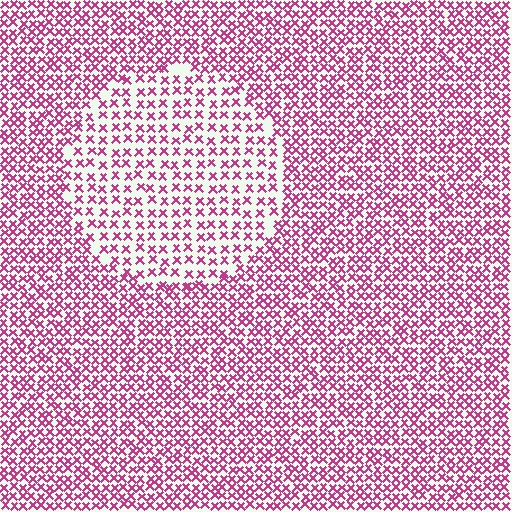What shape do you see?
I see a circle.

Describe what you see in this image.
The image contains small magenta elements arranged at two different densities. A circle-shaped region is visible where the elements are less densely packed than the surrounding area.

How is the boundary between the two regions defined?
The boundary is defined by a change in element density (approximately 1.8x ratio). All elements are the same color, size, and shape.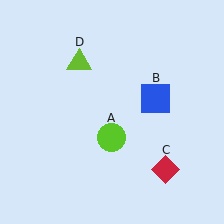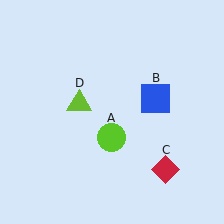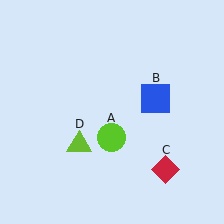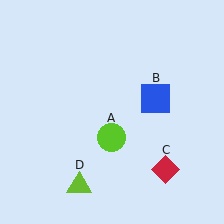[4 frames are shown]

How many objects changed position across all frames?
1 object changed position: lime triangle (object D).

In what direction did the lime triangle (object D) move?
The lime triangle (object D) moved down.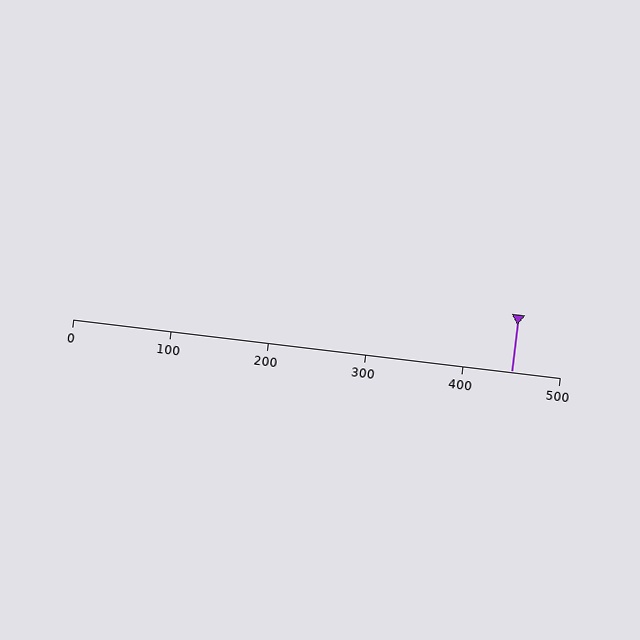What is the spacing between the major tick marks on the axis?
The major ticks are spaced 100 apart.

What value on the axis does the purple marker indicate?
The marker indicates approximately 450.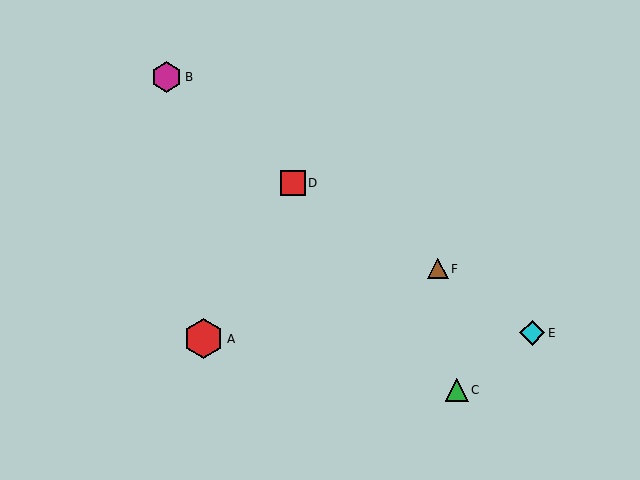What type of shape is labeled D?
Shape D is a red square.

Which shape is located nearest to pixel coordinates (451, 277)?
The brown triangle (labeled F) at (438, 269) is nearest to that location.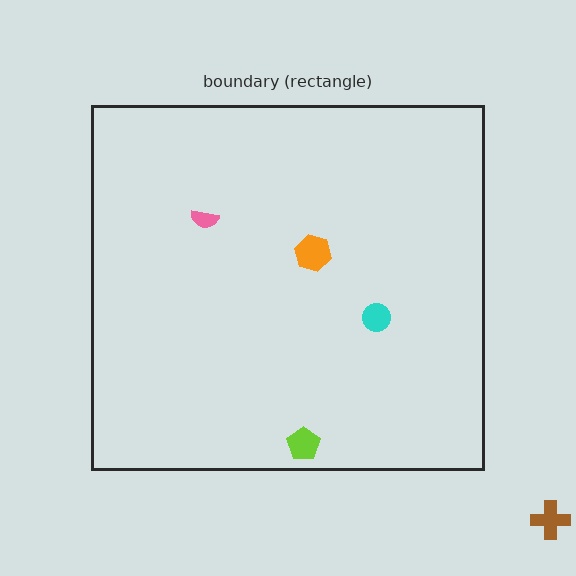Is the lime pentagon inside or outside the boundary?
Inside.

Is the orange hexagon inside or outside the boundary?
Inside.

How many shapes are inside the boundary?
4 inside, 1 outside.